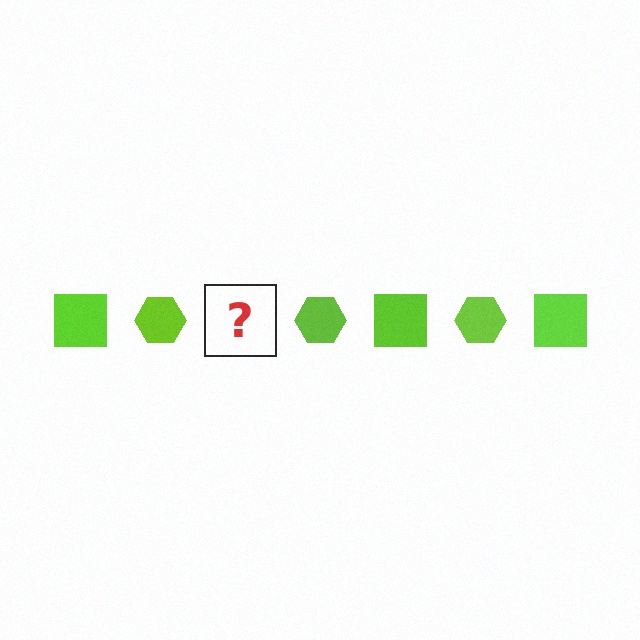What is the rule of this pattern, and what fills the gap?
The rule is that the pattern cycles through square, hexagon shapes in lime. The gap should be filled with a lime square.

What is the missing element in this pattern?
The missing element is a lime square.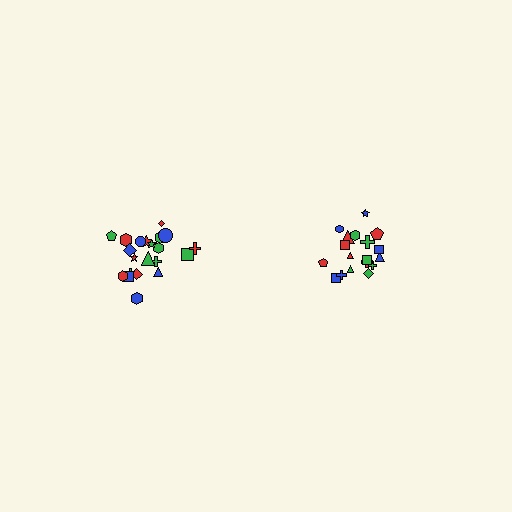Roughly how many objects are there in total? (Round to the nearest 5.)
Roughly 40 objects in total.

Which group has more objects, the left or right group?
The left group.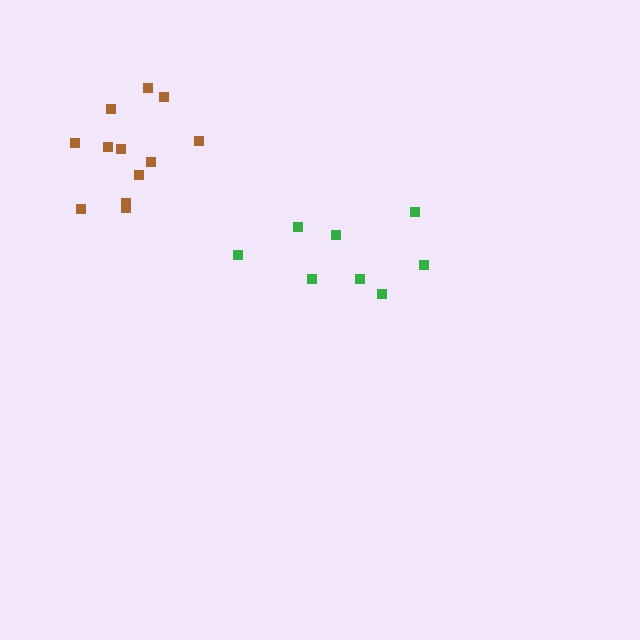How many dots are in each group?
Group 1: 8 dots, Group 2: 12 dots (20 total).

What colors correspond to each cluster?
The clusters are colored: green, brown.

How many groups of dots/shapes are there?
There are 2 groups.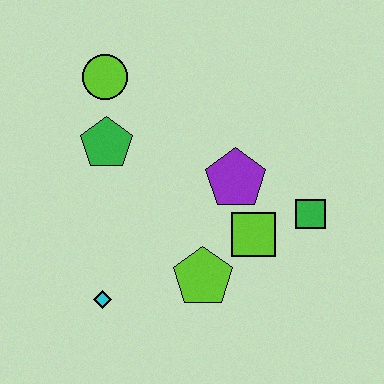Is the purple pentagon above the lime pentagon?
Yes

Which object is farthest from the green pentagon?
The green square is farthest from the green pentagon.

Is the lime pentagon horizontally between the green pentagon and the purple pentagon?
Yes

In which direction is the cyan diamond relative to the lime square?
The cyan diamond is to the left of the lime square.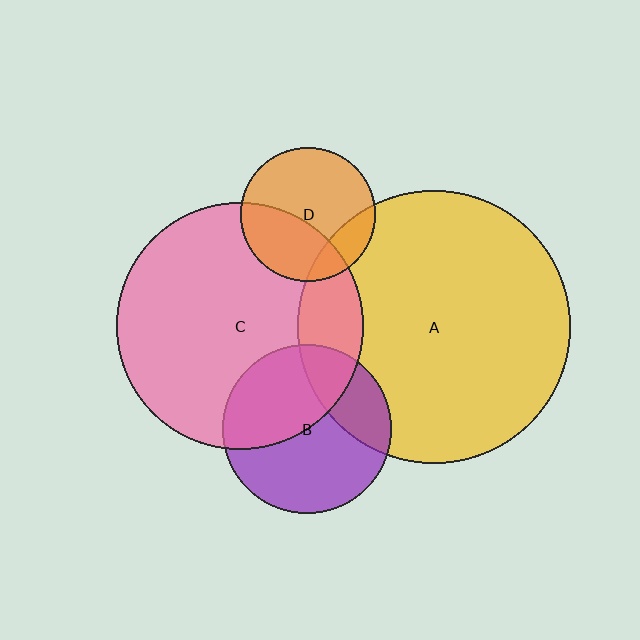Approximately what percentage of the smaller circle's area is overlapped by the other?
Approximately 25%.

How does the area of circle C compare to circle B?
Approximately 2.1 times.